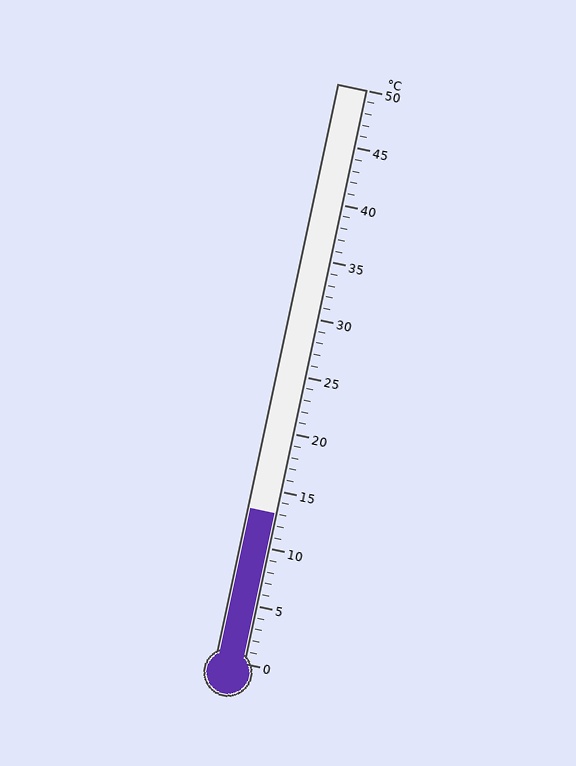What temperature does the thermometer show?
The thermometer shows approximately 13°C.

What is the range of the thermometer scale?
The thermometer scale ranges from 0°C to 50°C.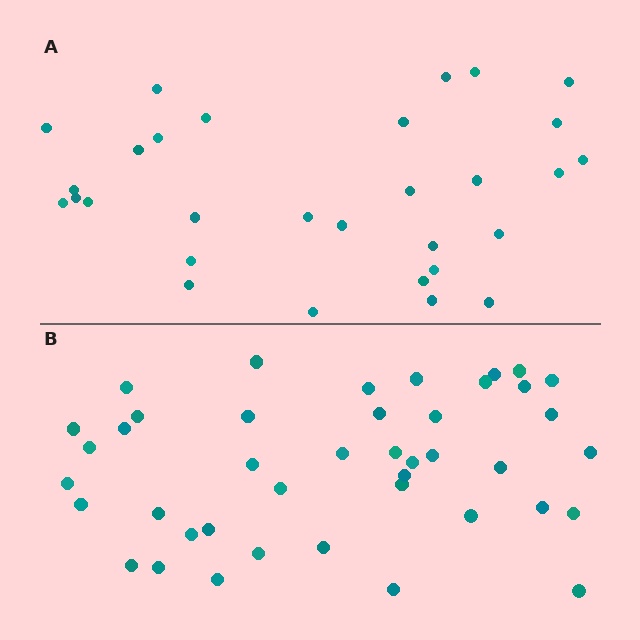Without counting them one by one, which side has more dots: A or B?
Region B (the bottom region) has more dots.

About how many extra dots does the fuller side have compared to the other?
Region B has roughly 12 or so more dots than region A.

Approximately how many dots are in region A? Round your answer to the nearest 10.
About 30 dots.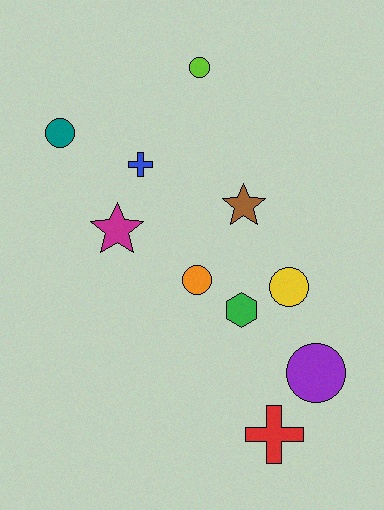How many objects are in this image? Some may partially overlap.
There are 10 objects.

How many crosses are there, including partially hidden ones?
There are 2 crosses.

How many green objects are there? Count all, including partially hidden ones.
There is 1 green object.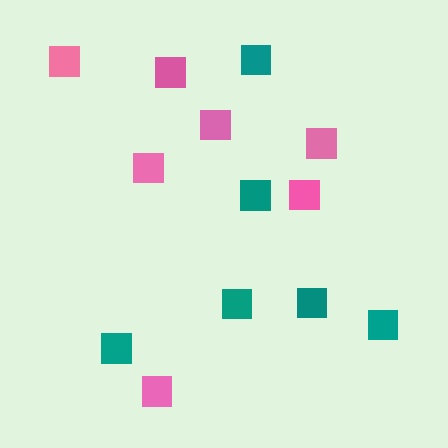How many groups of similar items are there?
There are 2 groups: one group of pink squares (7) and one group of teal squares (6).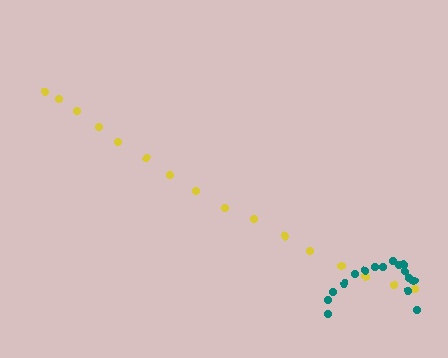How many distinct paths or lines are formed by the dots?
There are 2 distinct paths.